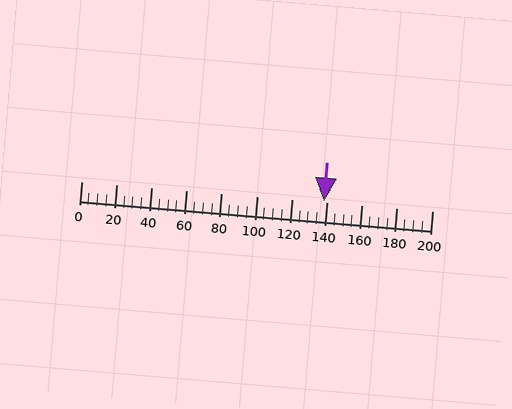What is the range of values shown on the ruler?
The ruler shows values from 0 to 200.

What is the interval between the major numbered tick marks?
The major tick marks are spaced 20 units apart.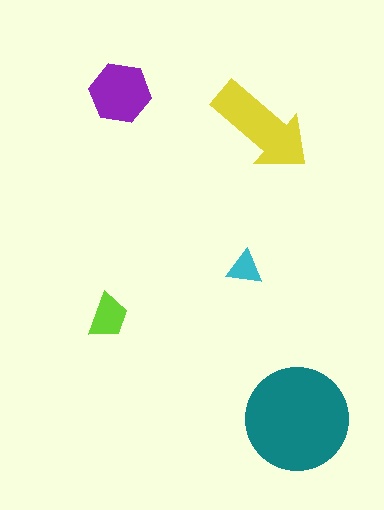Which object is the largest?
The teal circle.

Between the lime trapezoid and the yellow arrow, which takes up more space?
The yellow arrow.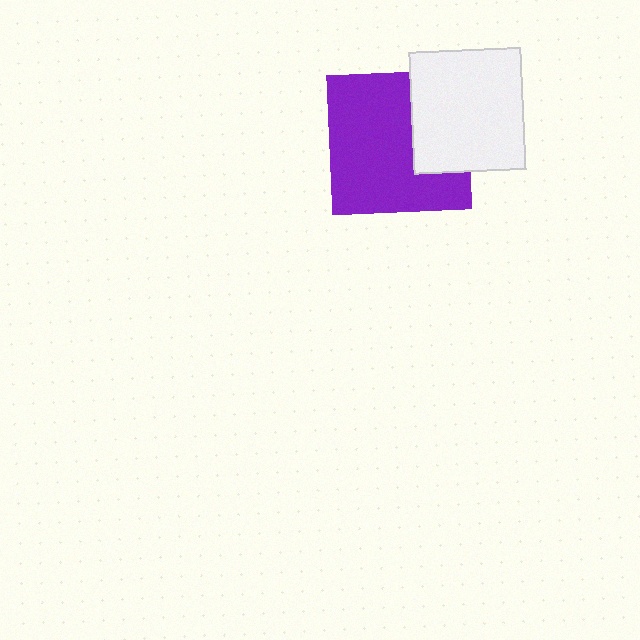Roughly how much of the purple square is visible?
Most of it is visible (roughly 69%).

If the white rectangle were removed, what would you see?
You would see the complete purple square.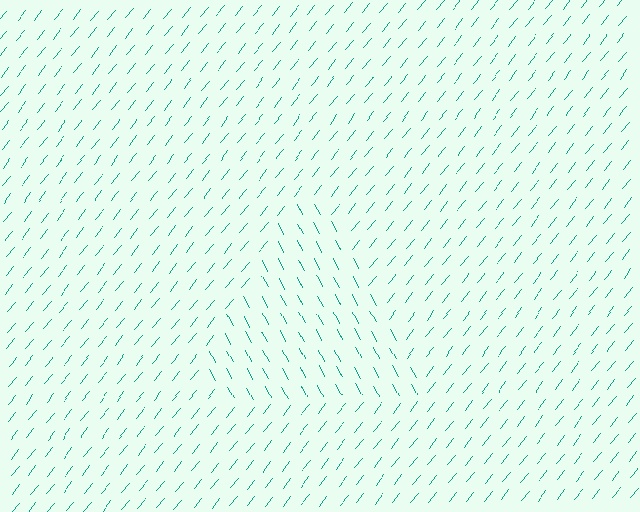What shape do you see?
I see a triangle.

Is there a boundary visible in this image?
Yes, there is a texture boundary formed by a change in line orientation.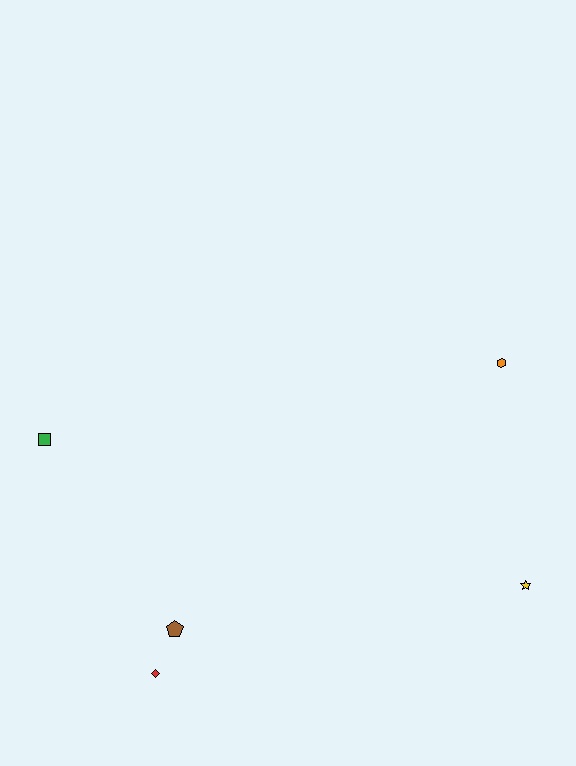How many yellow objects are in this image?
There is 1 yellow object.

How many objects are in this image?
There are 5 objects.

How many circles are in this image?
There are no circles.